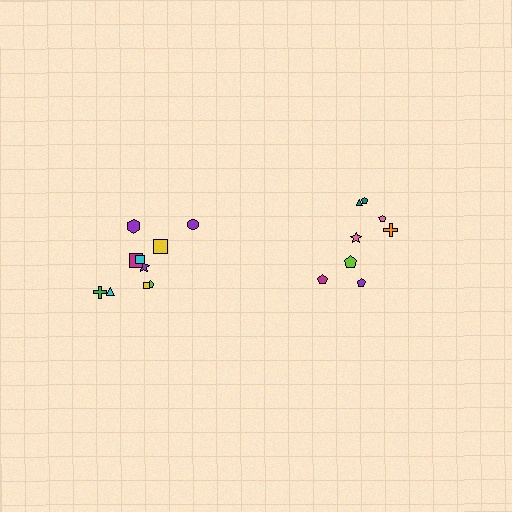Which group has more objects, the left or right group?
The left group.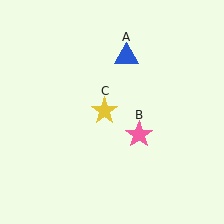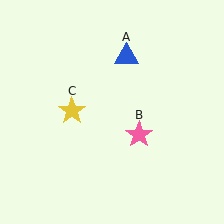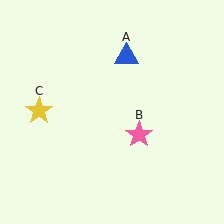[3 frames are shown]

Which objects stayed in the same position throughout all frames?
Blue triangle (object A) and pink star (object B) remained stationary.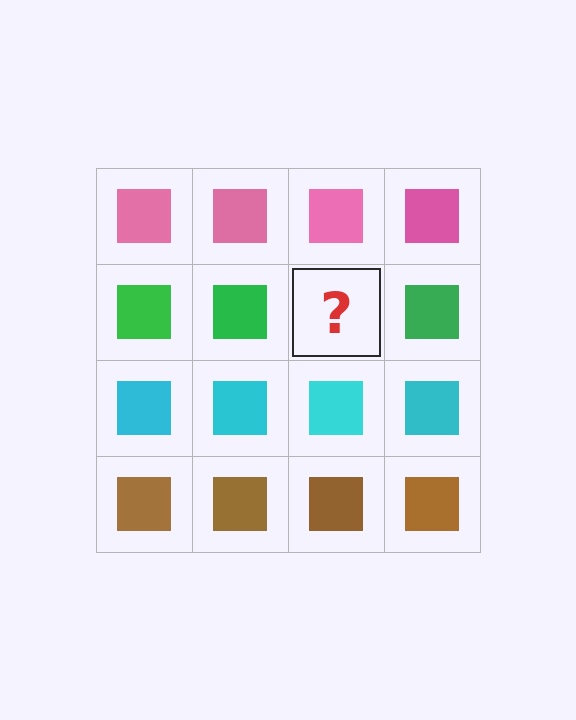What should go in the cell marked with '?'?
The missing cell should contain a green square.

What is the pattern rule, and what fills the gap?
The rule is that each row has a consistent color. The gap should be filled with a green square.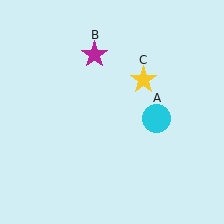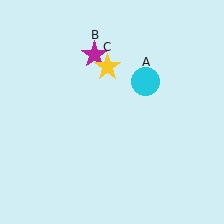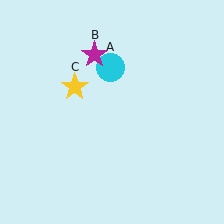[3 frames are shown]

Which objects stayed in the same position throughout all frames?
Magenta star (object B) remained stationary.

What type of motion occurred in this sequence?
The cyan circle (object A), yellow star (object C) rotated counterclockwise around the center of the scene.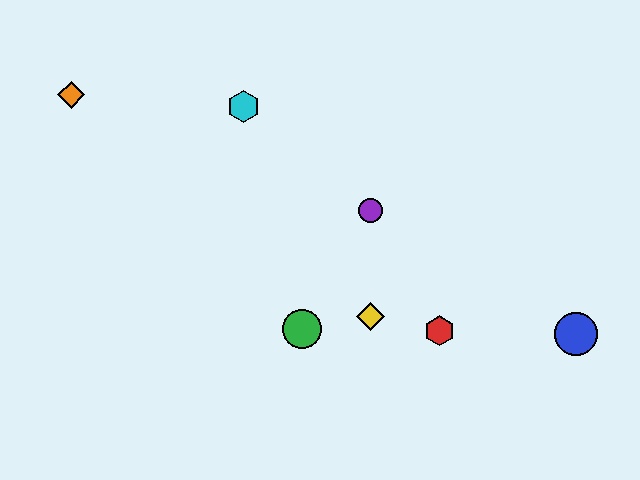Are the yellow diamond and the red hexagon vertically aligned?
No, the yellow diamond is at x≈370 and the red hexagon is at x≈439.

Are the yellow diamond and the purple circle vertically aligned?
Yes, both are at x≈370.